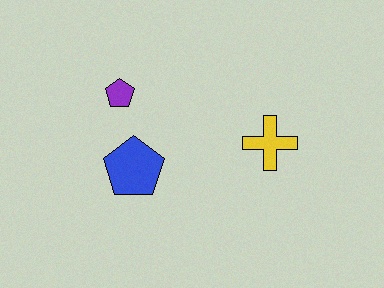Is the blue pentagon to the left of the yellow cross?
Yes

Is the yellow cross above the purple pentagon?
No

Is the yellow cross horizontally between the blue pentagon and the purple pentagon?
No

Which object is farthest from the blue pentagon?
The yellow cross is farthest from the blue pentagon.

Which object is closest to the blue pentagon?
The purple pentagon is closest to the blue pentagon.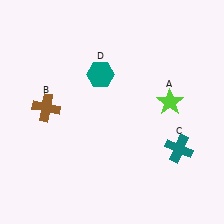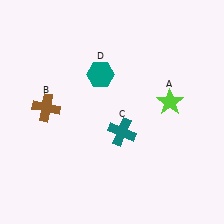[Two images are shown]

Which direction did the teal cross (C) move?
The teal cross (C) moved left.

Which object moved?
The teal cross (C) moved left.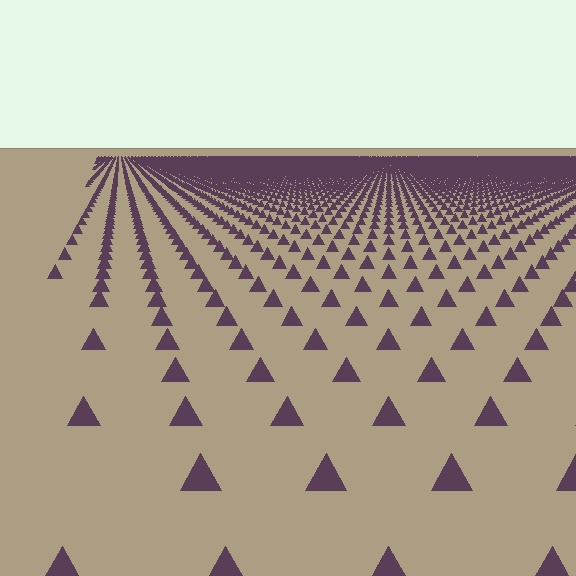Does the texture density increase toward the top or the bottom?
Density increases toward the top.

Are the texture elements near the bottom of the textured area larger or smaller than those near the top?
Larger. Near the bottom, elements are closer to the viewer and appear at a bigger on-screen size.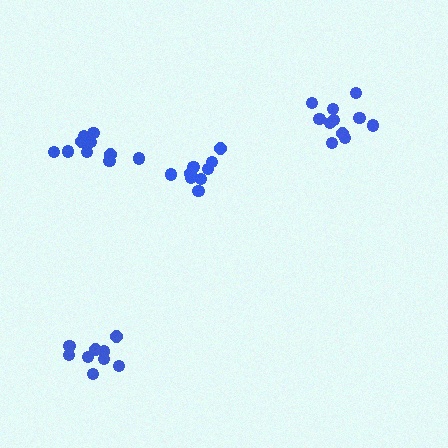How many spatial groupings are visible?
There are 4 spatial groupings.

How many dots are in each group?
Group 1: 11 dots, Group 2: 9 dots, Group 3: 9 dots, Group 4: 10 dots (39 total).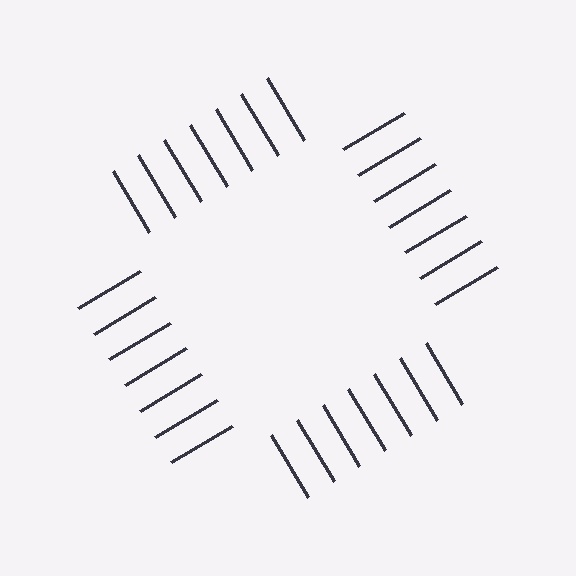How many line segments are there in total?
28 — 7 along each of the 4 edges.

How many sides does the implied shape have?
4 sides — the line-ends trace a square.